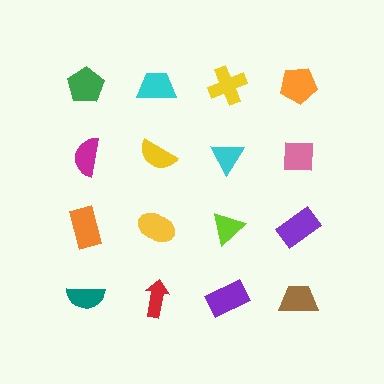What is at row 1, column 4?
An orange pentagon.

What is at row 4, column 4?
A brown trapezoid.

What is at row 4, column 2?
A red arrow.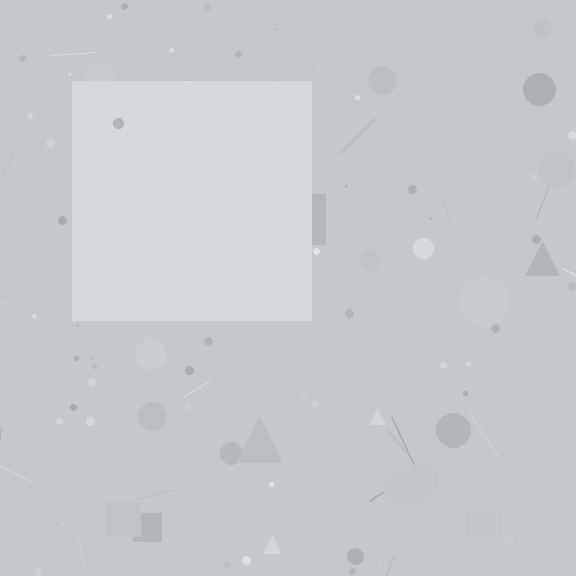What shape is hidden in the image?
A square is hidden in the image.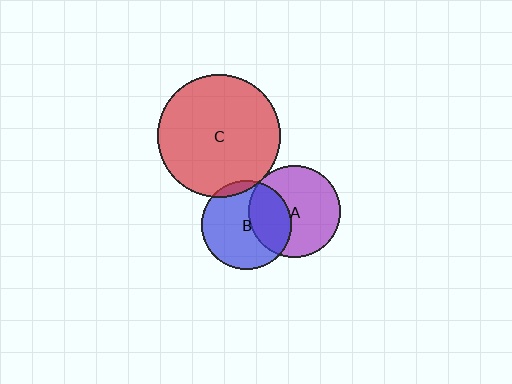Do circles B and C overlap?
Yes.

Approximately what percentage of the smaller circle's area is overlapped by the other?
Approximately 10%.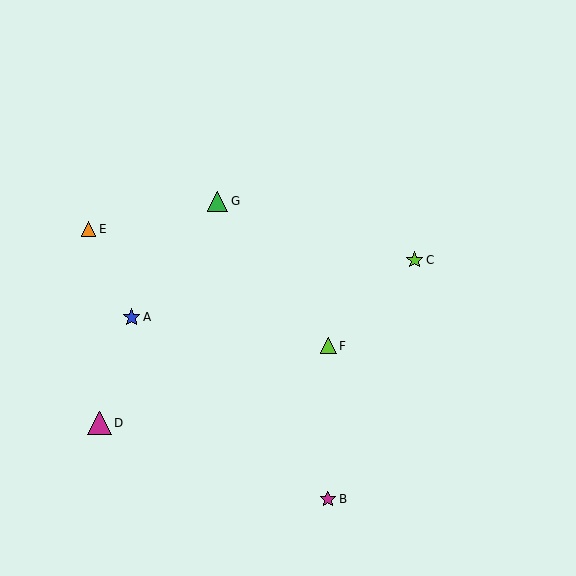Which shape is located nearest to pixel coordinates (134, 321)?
The blue star (labeled A) at (132, 318) is nearest to that location.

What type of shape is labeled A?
Shape A is a blue star.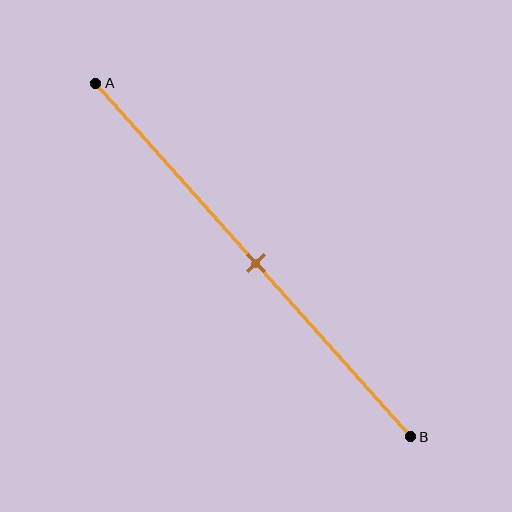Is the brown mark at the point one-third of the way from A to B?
No, the mark is at about 50% from A, not at the 33% one-third point.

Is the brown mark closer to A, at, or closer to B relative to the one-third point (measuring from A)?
The brown mark is closer to point B than the one-third point of segment AB.